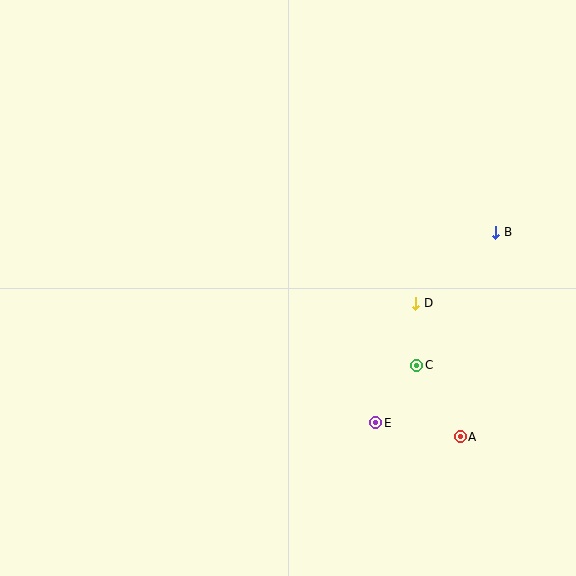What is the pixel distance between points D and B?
The distance between D and B is 107 pixels.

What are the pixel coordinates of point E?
Point E is at (376, 423).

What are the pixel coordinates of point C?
Point C is at (417, 365).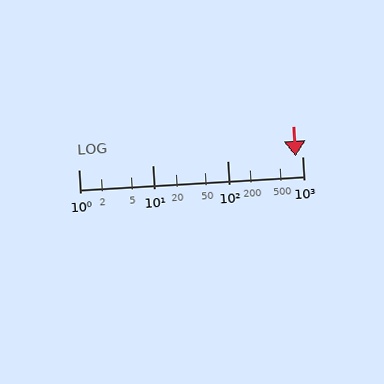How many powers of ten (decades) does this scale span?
The scale spans 3 decades, from 1 to 1000.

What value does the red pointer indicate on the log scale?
The pointer indicates approximately 830.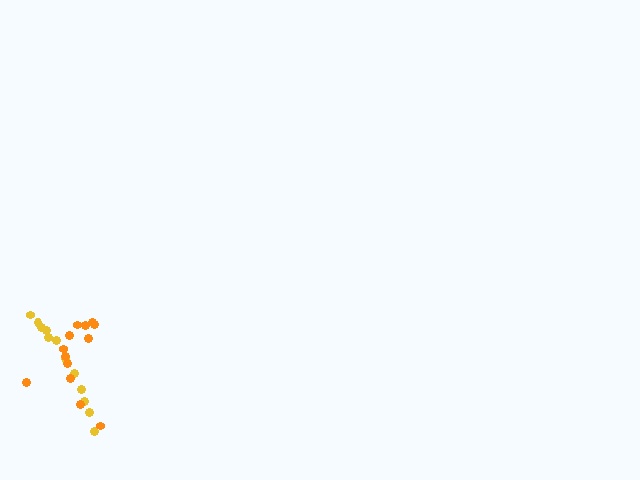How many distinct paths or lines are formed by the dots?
There are 2 distinct paths.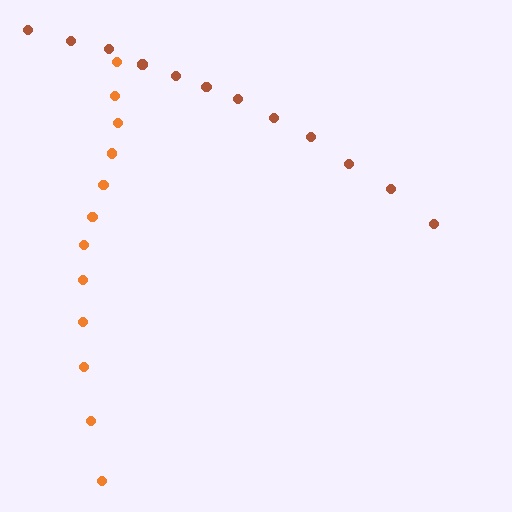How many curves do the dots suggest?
There are 2 distinct paths.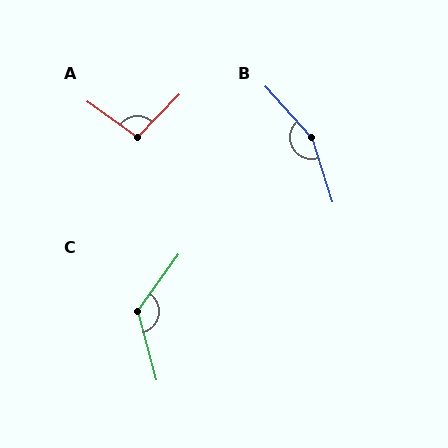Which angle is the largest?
B, at approximately 156 degrees.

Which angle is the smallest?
A, at approximately 98 degrees.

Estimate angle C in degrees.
Approximately 130 degrees.